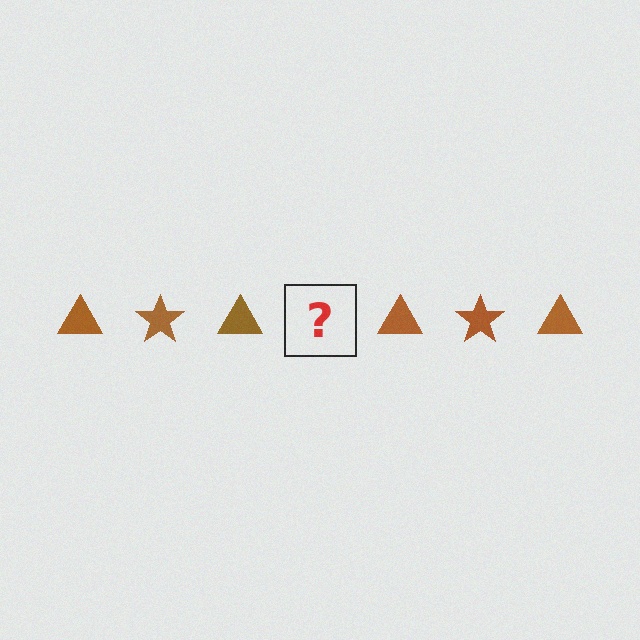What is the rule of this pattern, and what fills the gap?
The rule is that the pattern cycles through triangle, star shapes in brown. The gap should be filled with a brown star.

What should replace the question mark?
The question mark should be replaced with a brown star.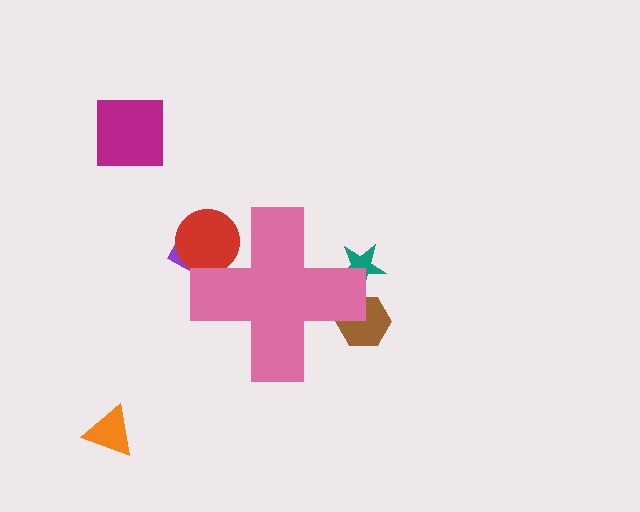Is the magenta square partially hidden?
No, the magenta square is fully visible.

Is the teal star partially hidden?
Yes, the teal star is partially hidden behind the pink cross.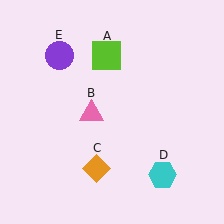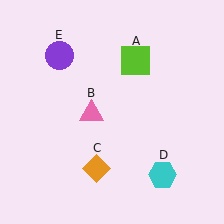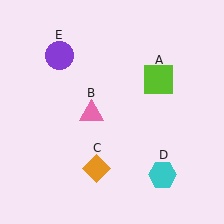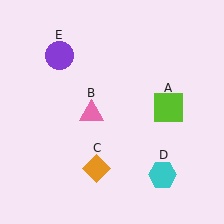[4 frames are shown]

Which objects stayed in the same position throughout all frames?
Pink triangle (object B) and orange diamond (object C) and cyan hexagon (object D) and purple circle (object E) remained stationary.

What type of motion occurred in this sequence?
The lime square (object A) rotated clockwise around the center of the scene.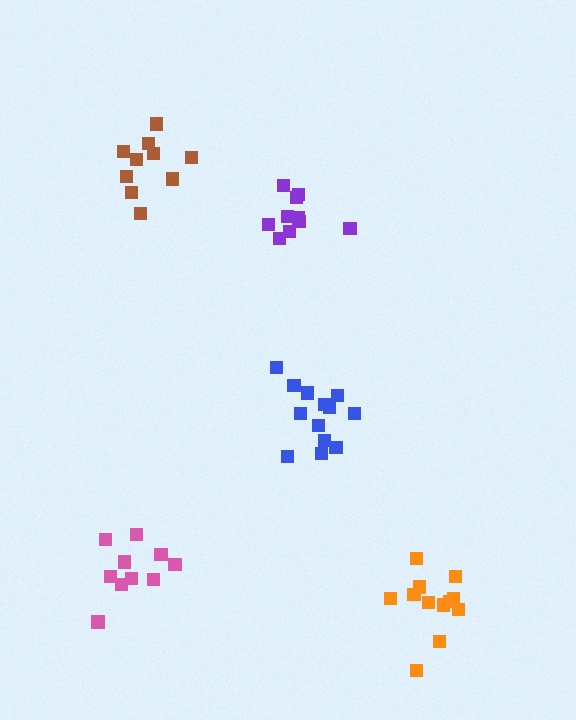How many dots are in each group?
Group 1: 13 dots, Group 2: 10 dots, Group 3: 10 dots, Group 4: 12 dots, Group 5: 10 dots (55 total).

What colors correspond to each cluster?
The clusters are colored: blue, purple, pink, orange, brown.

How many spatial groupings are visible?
There are 5 spatial groupings.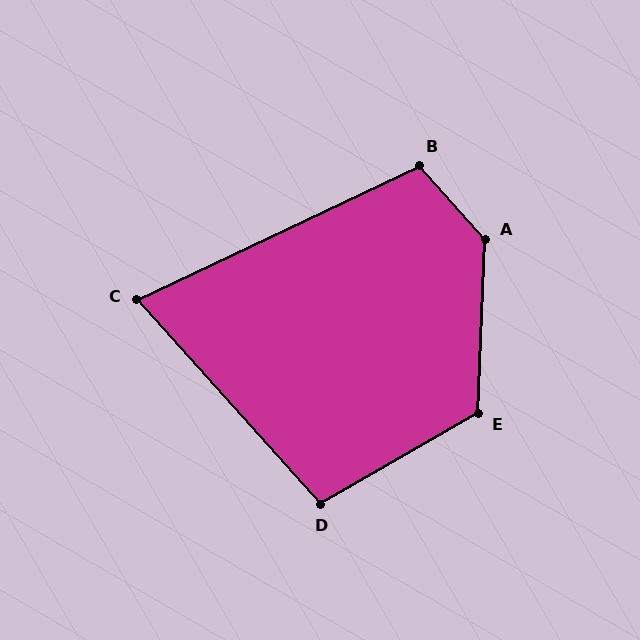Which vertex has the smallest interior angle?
C, at approximately 73 degrees.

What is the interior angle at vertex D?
Approximately 102 degrees (obtuse).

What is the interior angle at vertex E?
Approximately 122 degrees (obtuse).